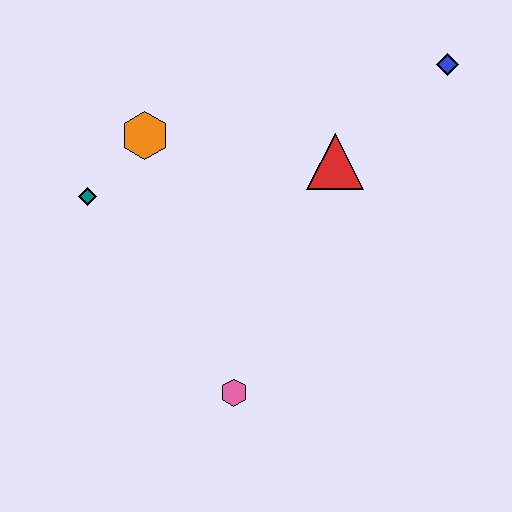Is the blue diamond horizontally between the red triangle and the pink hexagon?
No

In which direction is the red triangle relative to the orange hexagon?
The red triangle is to the right of the orange hexagon.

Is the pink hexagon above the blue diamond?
No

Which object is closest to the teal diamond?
The orange hexagon is closest to the teal diamond.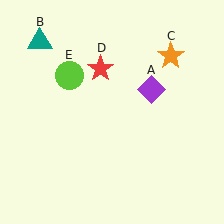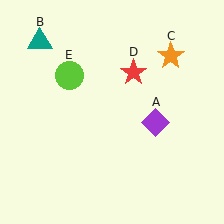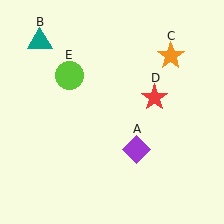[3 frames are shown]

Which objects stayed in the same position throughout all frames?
Teal triangle (object B) and orange star (object C) and lime circle (object E) remained stationary.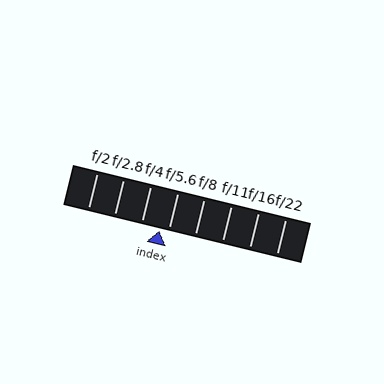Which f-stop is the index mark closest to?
The index mark is closest to f/5.6.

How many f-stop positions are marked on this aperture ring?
There are 8 f-stop positions marked.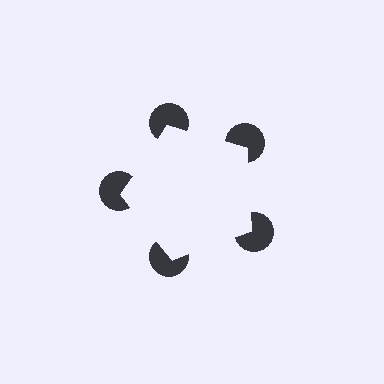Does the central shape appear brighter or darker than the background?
It typically appears slightly brighter than the background, even though no actual brightness change is drawn.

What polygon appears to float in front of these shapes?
An illusory pentagon — its edges are inferred from the aligned wedge cuts in the pac-man discs, not physically drawn.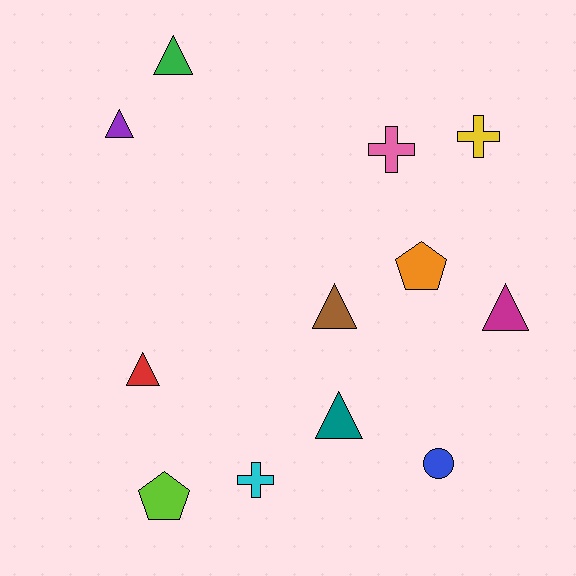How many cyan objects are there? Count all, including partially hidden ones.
There is 1 cyan object.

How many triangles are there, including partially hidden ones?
There are 6 triangles.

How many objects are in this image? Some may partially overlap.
There are 12 objects.